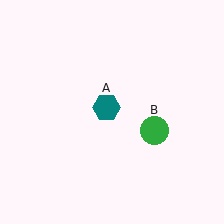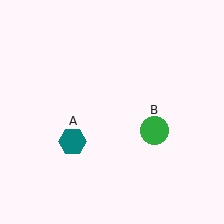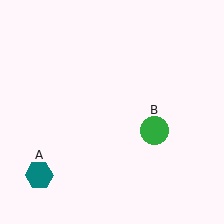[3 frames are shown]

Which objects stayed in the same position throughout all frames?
Green circle (object B) remained stationary.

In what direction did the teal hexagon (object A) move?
The teal hexagon (object A) moved down and to the left.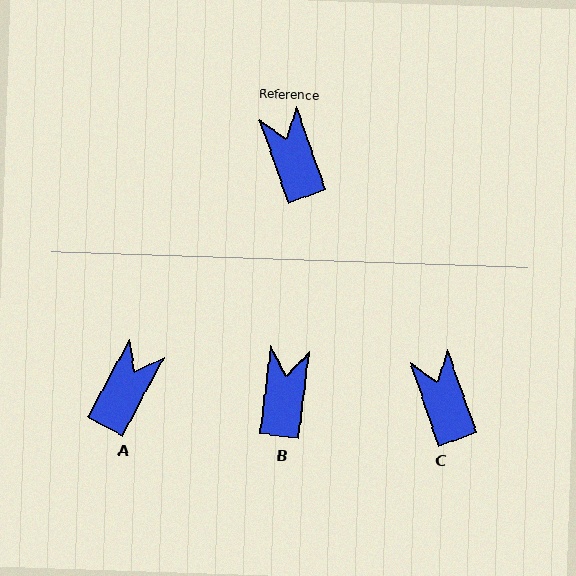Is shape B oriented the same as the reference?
No, it is off by about 26 degrees.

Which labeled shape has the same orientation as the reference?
C.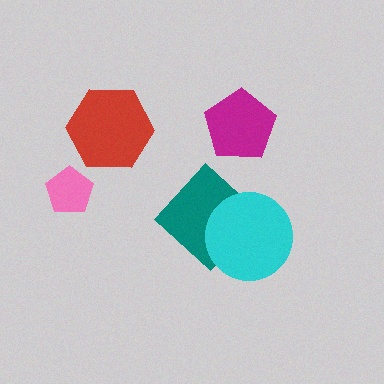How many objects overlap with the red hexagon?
0 objects overlap with the red hexagon.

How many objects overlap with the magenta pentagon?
0 objects overlap with the magenta pentagon.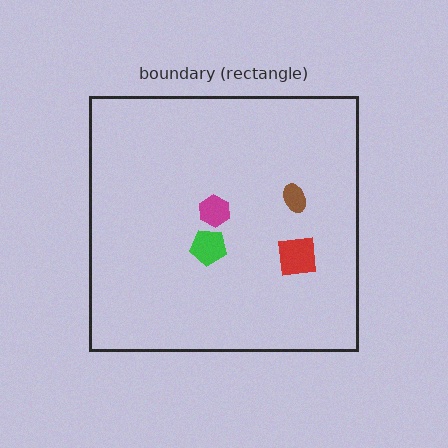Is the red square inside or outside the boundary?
Inside.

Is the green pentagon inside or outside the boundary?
Inside.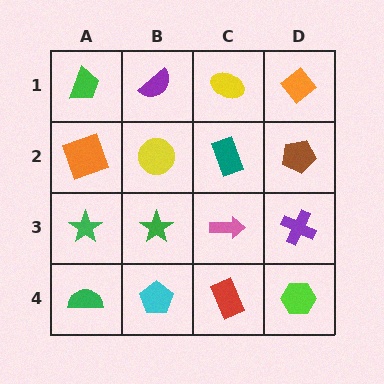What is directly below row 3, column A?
A green semicircle.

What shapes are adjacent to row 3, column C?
A teal rectangle (row 2, column C), a red rectangle (row 4, column C), a green star (row 3, column B), a purple cross (row 3, column D).